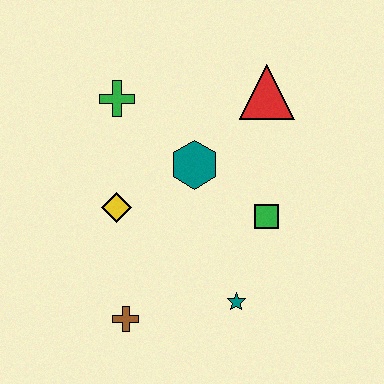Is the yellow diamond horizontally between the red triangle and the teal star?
No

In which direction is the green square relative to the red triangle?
The green square is below the red triangle.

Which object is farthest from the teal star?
The green cross is farthest from the teal star.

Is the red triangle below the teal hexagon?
No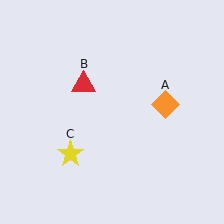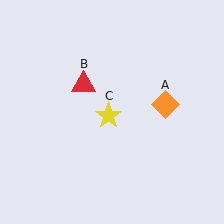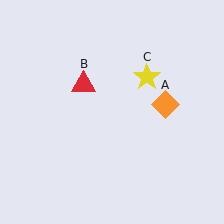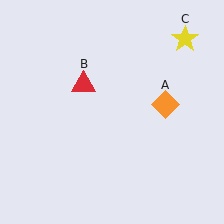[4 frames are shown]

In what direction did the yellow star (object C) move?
The yellow star (object C) moved up and to the right.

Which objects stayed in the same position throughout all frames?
Orange diamond (object A) and red triangle (object B) remained stationary.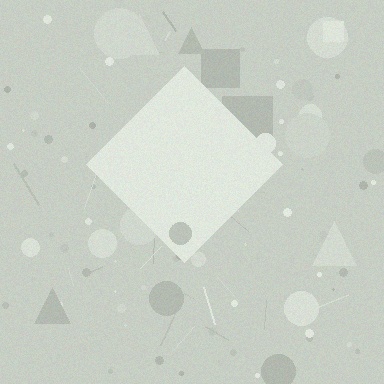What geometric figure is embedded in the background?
A diamond is embedded in the background.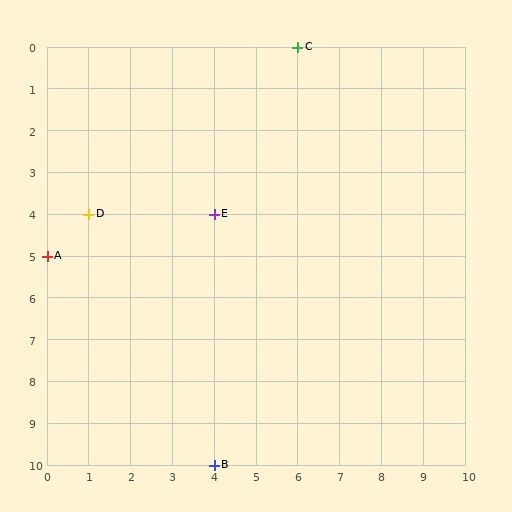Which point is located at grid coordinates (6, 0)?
Point C is at (6, 0).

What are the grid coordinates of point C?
Point C is at grid coordinates (6, 0).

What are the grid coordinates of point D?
Point D is at grid coordinates (1, 4).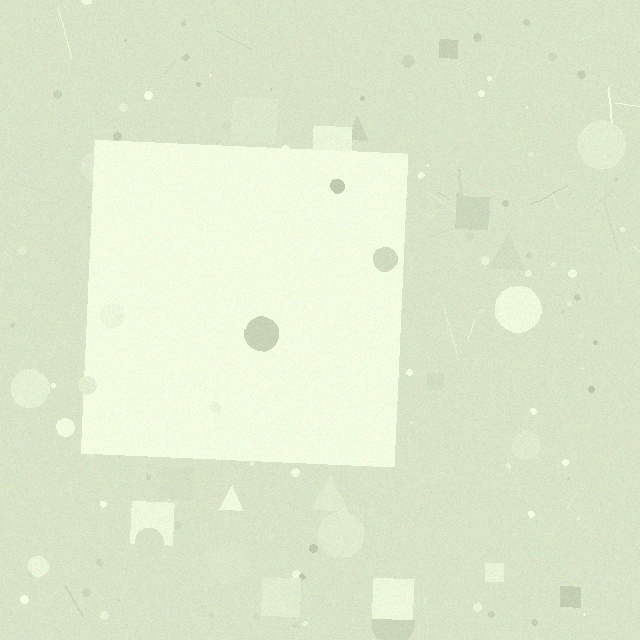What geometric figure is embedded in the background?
A square is embedded in the background.